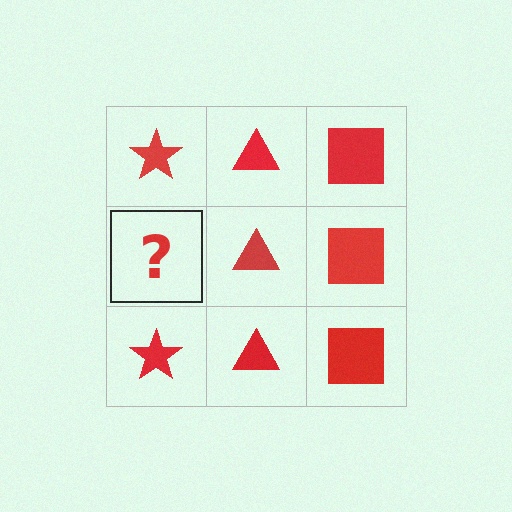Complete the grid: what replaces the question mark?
The question mark should be replaced with a red star.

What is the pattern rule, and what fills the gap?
The rule is that each column has a consistent shape. The gap should be filled with a red star.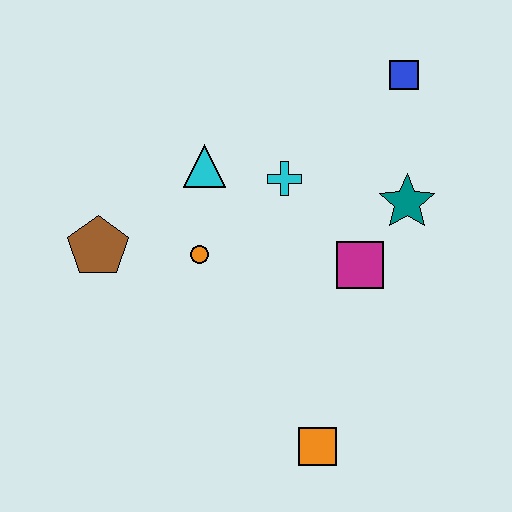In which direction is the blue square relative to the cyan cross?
The blue square is to the right of the cyan cross.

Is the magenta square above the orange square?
Yes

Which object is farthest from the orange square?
The blue square is farthest from the orange square.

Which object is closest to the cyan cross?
The cyan triangle is closest to the cyan cross.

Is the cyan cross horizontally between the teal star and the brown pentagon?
Yes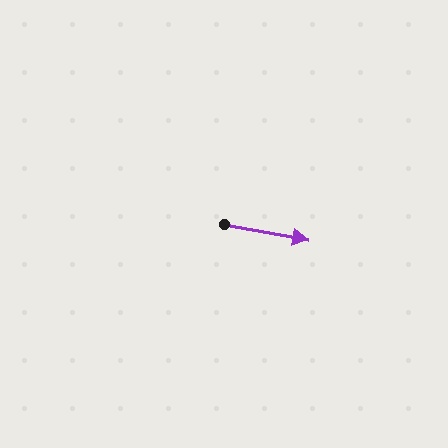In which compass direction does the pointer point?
East.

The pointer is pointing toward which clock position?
Roughly 3 o'clock.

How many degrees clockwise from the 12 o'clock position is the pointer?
Approximately 100 degrees.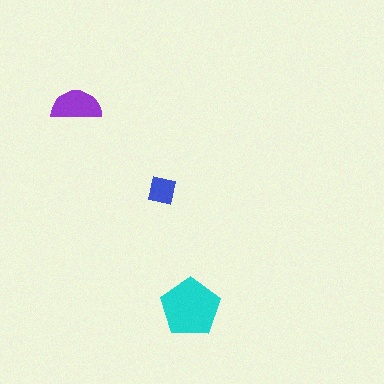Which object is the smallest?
The blue square.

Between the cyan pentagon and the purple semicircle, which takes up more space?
The cyan pentagon.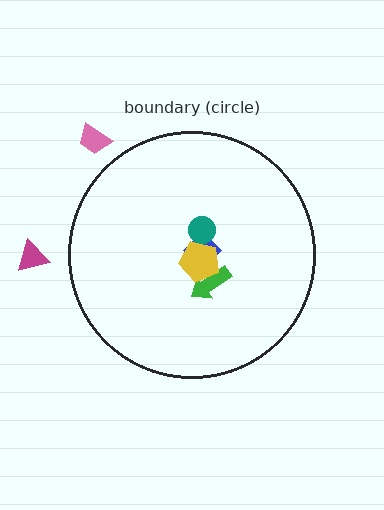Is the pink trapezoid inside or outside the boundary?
Outside.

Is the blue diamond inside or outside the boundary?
Inside.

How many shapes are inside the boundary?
4 inside, 2 outside.